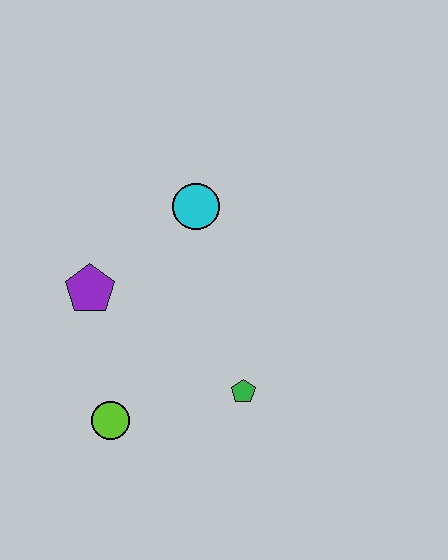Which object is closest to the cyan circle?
The purple pentagon is closest to the cyan circle.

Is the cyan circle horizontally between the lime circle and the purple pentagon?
No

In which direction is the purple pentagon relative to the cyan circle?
The purple pentagon is to the left of the cyan circle.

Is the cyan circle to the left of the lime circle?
No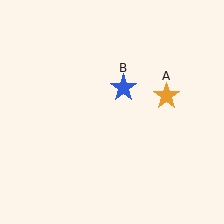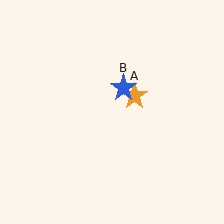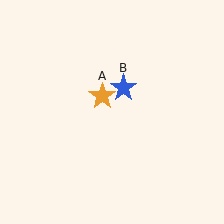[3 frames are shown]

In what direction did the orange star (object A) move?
The orange star (object A) moved left.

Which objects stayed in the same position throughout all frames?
Blue star (object B) remained stationary.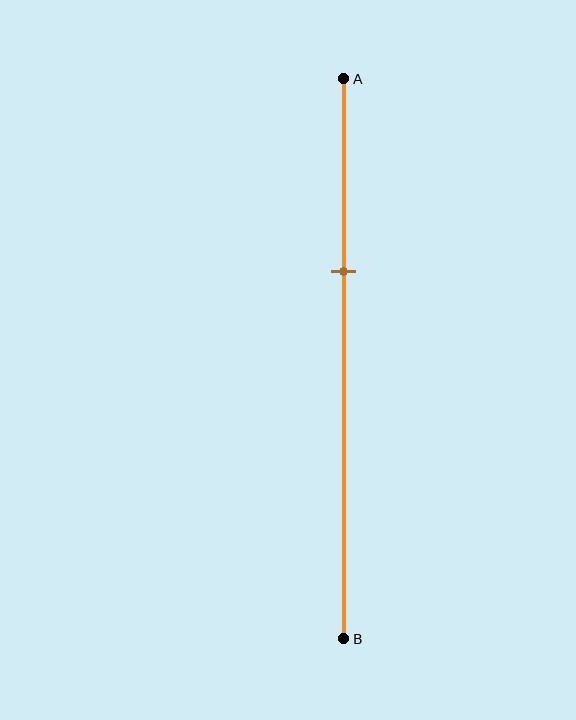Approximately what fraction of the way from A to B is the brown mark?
The brown mark is approximately 35% of the way from A to B.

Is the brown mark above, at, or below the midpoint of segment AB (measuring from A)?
The brown mark is above the midpoint of segment AB.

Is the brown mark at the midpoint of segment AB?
No, the mark is at about 35% from A, not at the 50% midpoint.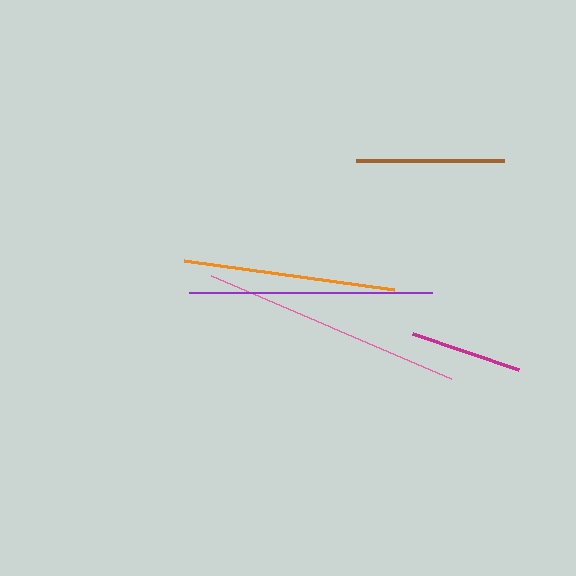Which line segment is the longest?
The pink line is the longest at approximately 260 pixels.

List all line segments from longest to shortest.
From longest to shortest: pink, purple, orange, brown, magenta.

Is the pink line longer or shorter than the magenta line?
The pink line is longer than the magenta line.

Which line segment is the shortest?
The magenta line is the shortest at approximately 111 pixels.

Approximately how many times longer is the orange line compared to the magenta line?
The orange line is approximately 1.9 times the length of the magenta line.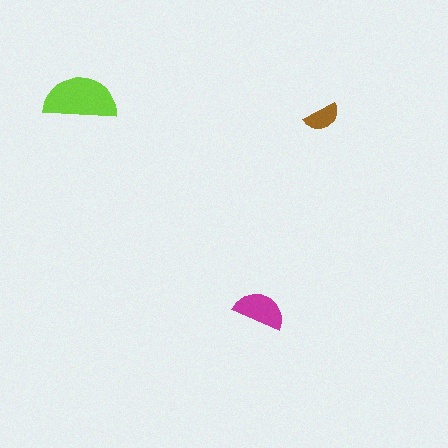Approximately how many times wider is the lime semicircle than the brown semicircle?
About 2 times wider.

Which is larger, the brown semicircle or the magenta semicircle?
The magenta one.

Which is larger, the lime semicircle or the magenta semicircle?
The lime one.